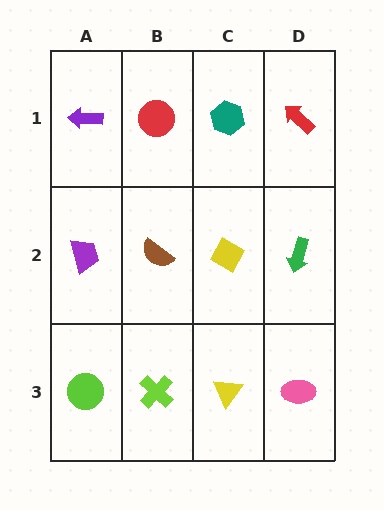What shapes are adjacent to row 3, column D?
A green arrow (row 2, column D), a yellow triangle (row 3, column C).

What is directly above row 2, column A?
A purple arrow.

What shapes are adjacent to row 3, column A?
A purple trapezoid (row 2, column A), a lime cross (row 3, column B).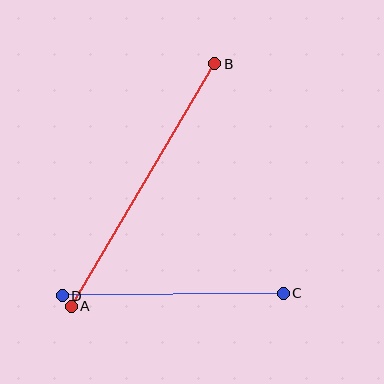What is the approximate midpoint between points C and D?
The midpoint is at approximately (173, 294) pixels.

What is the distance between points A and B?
The distance is approximately 282 pixels.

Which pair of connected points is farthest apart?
Points A and B are farthest apart.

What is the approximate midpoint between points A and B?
The midpoint is at approximately (143, 185) pixels.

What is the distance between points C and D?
The distance is approximately 221 pixels.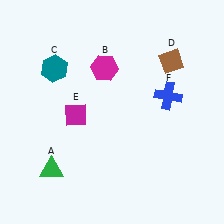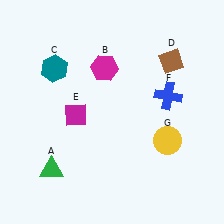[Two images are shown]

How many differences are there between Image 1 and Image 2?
There is 1 difference between the two images.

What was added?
A yellow circle (G) was added in Image 2.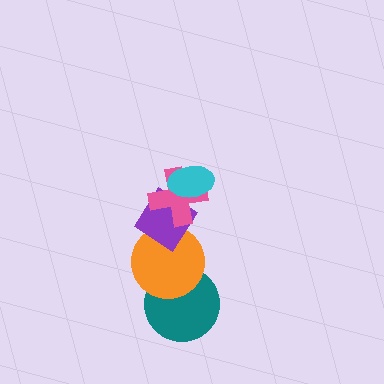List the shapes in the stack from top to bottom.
From top to bottom: the cyan ellipse, the pink cross, the purple diamond, the orange circle, the teal circle.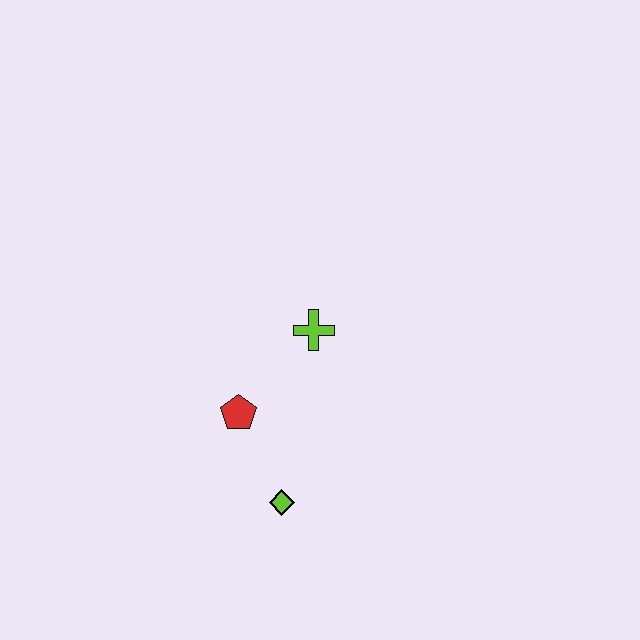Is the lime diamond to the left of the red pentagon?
No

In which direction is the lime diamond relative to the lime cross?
The lime diamond is below the lime cross.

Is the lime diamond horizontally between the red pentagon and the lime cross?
Yes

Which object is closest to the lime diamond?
The red pentagon is closest to the lime diamond.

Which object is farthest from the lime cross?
The lime diamond is farthest from the lime cross.